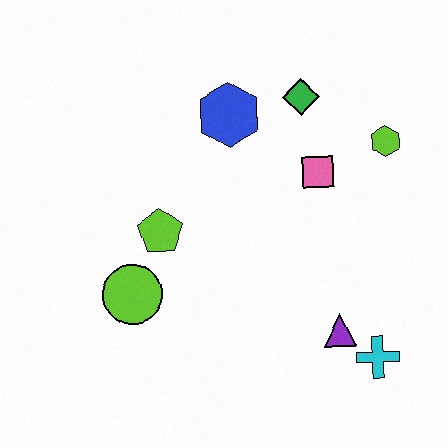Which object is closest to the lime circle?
The lime pentagon is closest to the lime circle.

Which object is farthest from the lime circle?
The lime hexagon is farthest from the lime circle.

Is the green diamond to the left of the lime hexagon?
Yes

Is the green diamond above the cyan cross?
Yes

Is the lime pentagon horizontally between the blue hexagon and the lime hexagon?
No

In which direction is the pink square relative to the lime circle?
The pink square is to the right of the lime circle.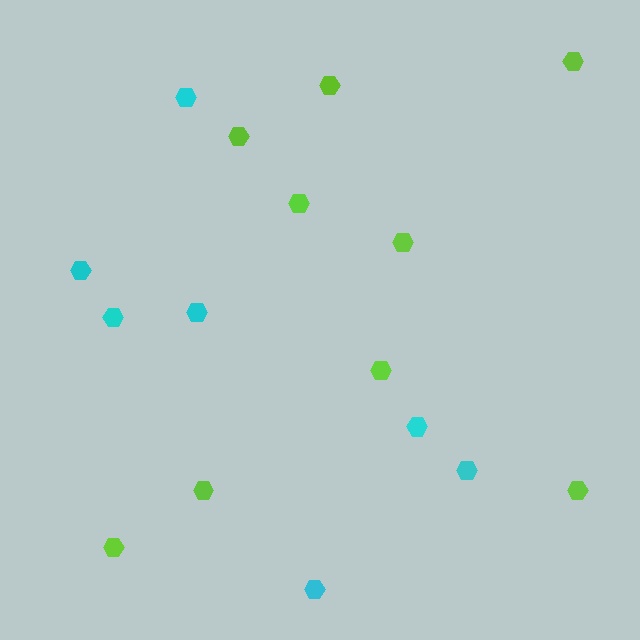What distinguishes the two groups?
There are 2 groups: one group of cyan hexagons (7) and one group of lime hexagons (9).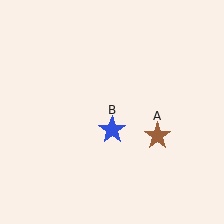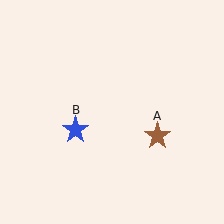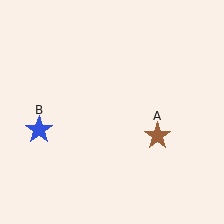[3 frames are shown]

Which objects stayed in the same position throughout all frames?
Brown star (object A) remained stationary.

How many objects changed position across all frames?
1 object changed position: blue star (object B).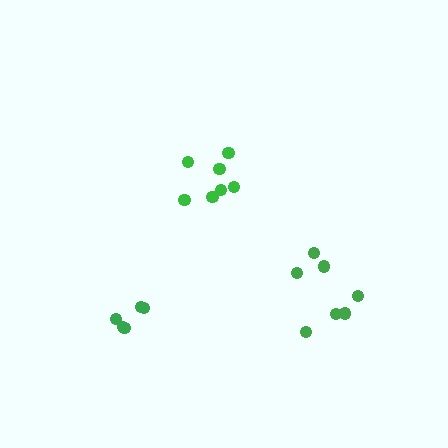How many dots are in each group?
Group 1: 5 dots, Group 2: 7 dots, Group 3: 7 dots (19 total).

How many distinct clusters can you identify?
There are 3 distinct clusters.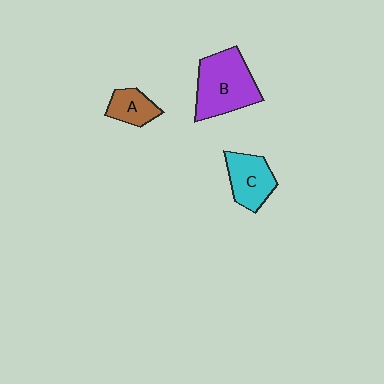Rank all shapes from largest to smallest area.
From largest to smallest: B (purple), C (cyan), A (brown).